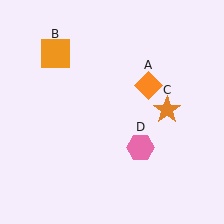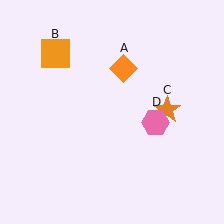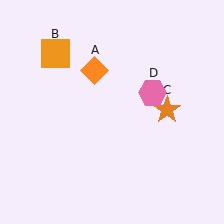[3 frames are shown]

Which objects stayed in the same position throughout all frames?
Orange square (object B) and orange star (object C) remained stationary.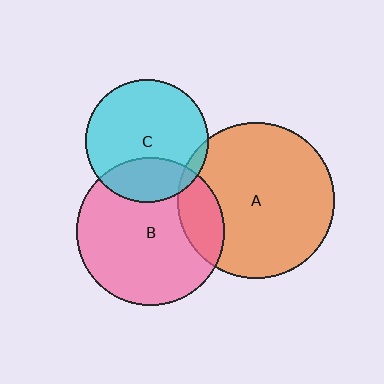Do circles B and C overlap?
Yes.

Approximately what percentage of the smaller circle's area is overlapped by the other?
Approximately 25%.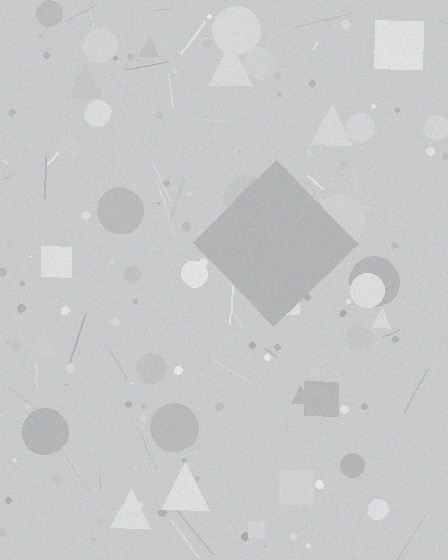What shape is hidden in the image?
A diamond is hidden in the image.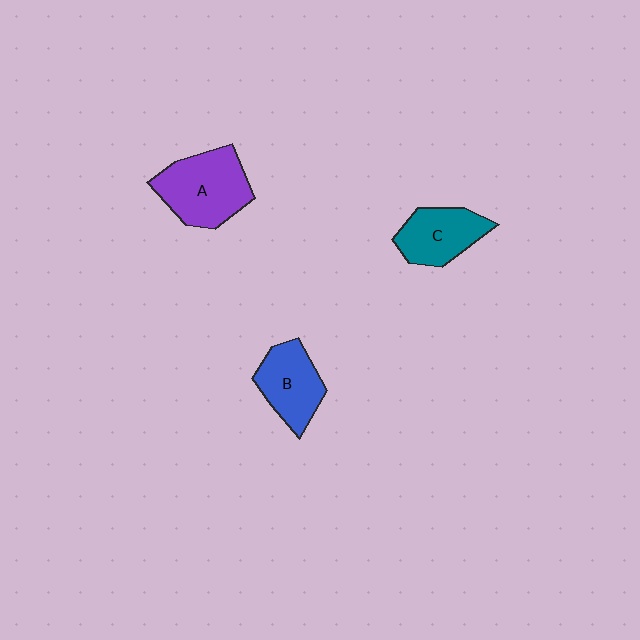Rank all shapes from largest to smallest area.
From largest to smallest: A (purple), B (blue), C (teal).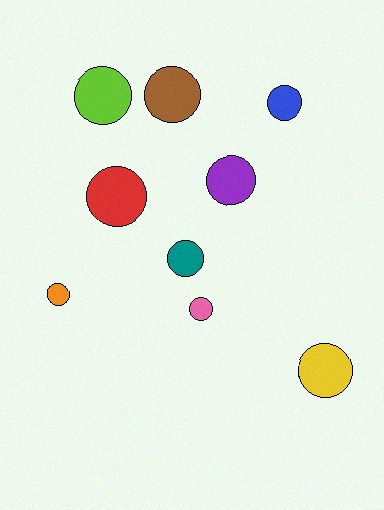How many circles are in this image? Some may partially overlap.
There are 9 circles.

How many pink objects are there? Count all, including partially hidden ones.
There is 1 pink object.